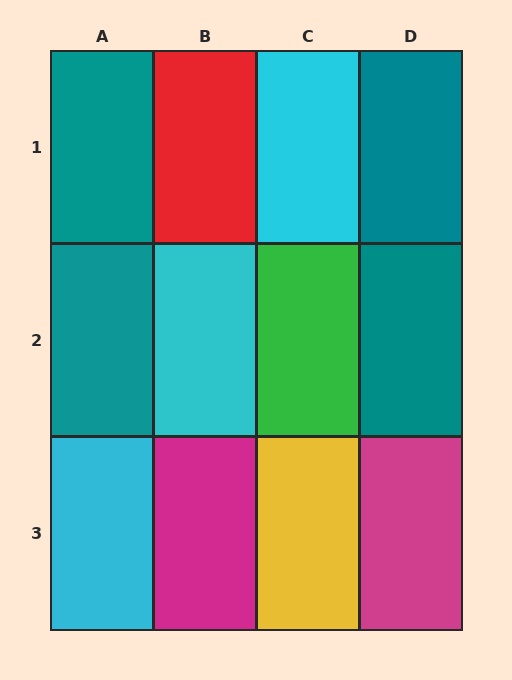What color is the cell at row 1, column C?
Cyan.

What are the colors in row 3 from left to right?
Cyan, magenta, yellow, magenta.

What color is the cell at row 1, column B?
Red.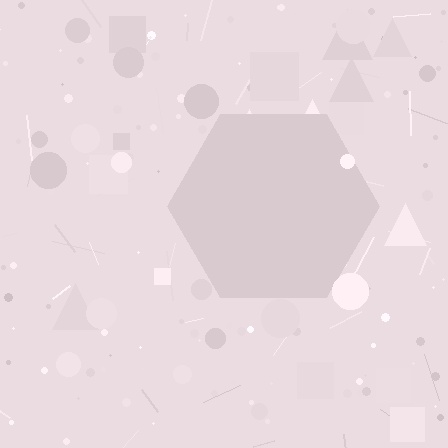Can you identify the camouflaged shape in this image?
The camouflaged shape is a hexagon.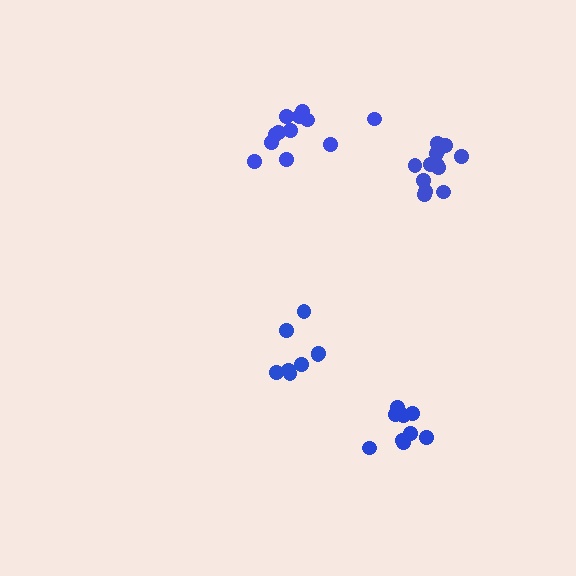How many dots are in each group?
Group 1: 12 dots, Group 2: 8 dots, Group 3: 9 dots, Group 4: 13 dots (42 total).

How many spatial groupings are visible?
There are 4 spatial groupings.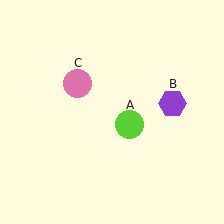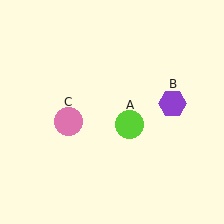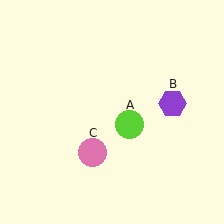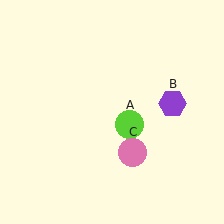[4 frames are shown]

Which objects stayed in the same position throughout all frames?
Lime circle (object A) and purple hexagon (object B) remained stationary.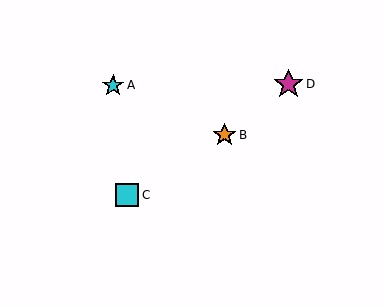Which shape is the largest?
The magenta star (labeled D) is the largest.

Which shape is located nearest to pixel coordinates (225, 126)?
The orange star (labeled B) at (224, 135) is nearest to that location.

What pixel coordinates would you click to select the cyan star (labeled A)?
Click at (113, 85) to select the cyan star A.